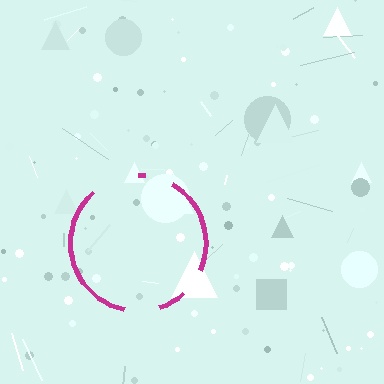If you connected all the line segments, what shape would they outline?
They would outline a circle.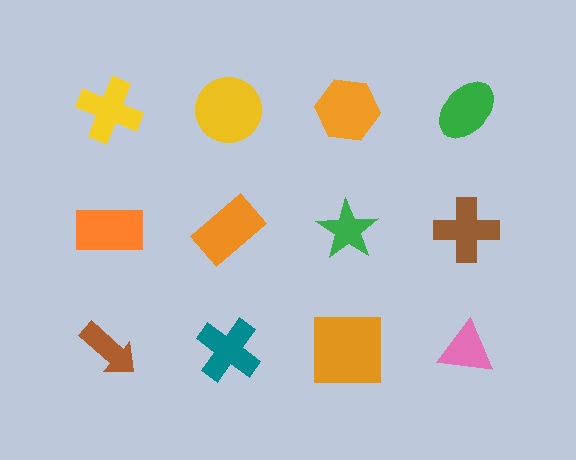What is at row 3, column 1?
A brown arrow.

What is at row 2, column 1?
An orange rectangle.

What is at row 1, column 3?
An orange hexagon.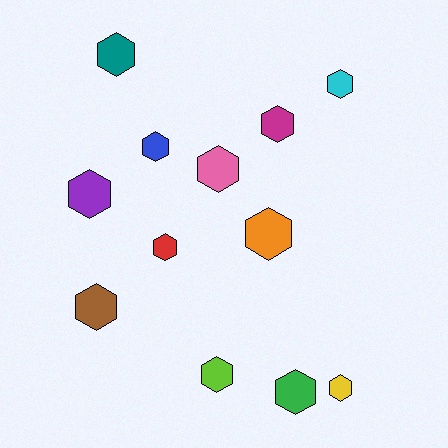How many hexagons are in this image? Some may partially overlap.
There are 12 hexagons.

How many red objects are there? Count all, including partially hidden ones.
There is 1 red object.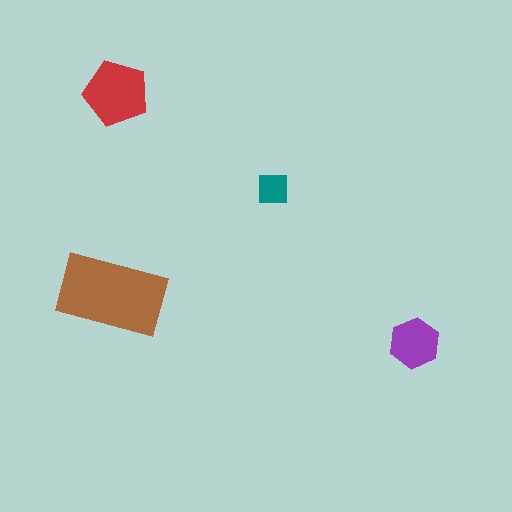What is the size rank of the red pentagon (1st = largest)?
2nd.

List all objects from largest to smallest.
The brown rectangle, the red pentagon, the purple hexagon, the teal square.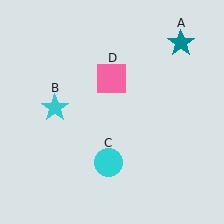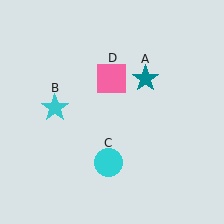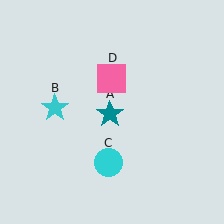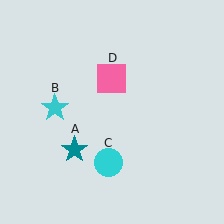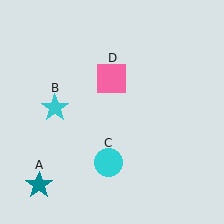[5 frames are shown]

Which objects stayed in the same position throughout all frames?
Cyan star (object B) and cyan circle (object C) and pink square (object D) remained stationary.